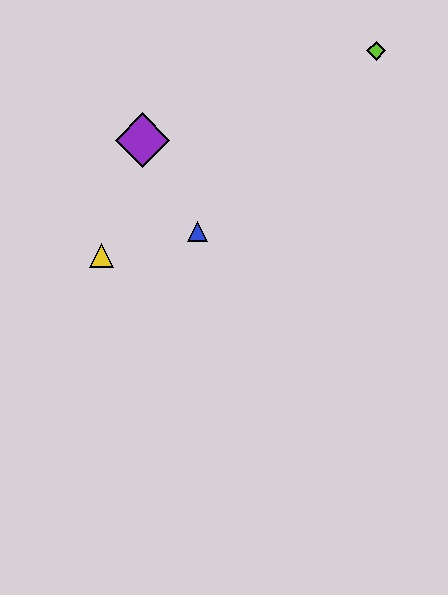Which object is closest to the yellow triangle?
The blue triangle is closest to the yellow triangle.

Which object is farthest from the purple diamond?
The lime diamond is farthest from the purple diamond.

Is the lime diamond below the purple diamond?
No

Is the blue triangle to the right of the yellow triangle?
Yes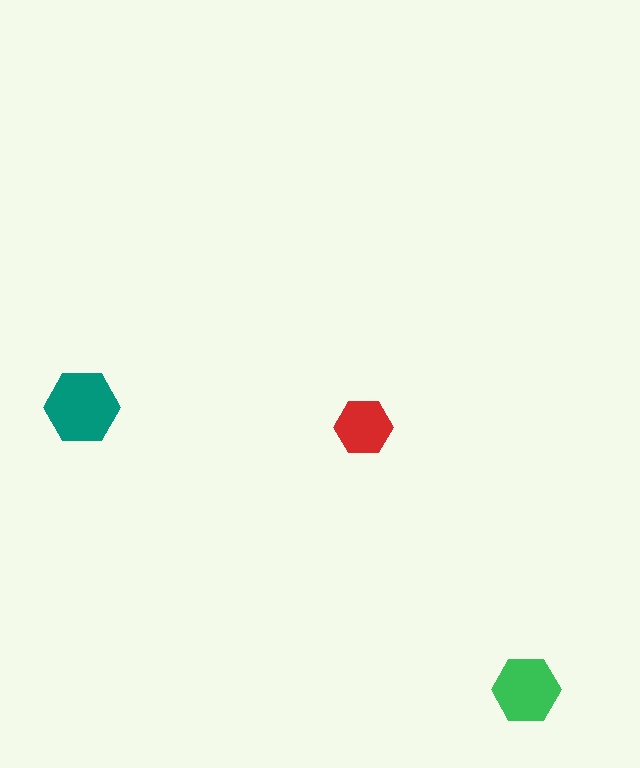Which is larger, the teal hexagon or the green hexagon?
The teal one.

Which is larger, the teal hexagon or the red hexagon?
The teal one.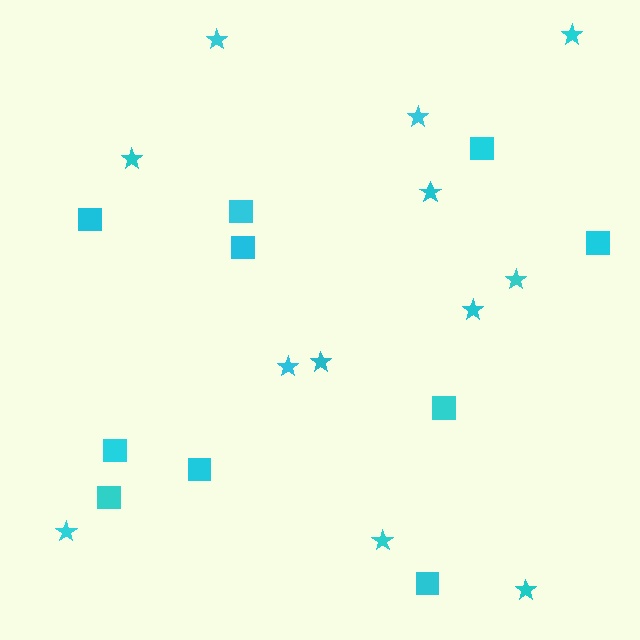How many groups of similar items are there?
There are 2 groups: one group of squares (10) and one group of stars (12).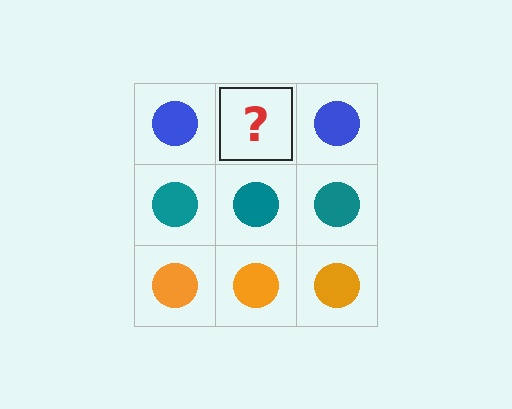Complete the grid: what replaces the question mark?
The question mark should be replaced with a blue circle.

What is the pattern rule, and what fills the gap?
The rule is that each row has a consistent color. The gap should be filled with a blue circle.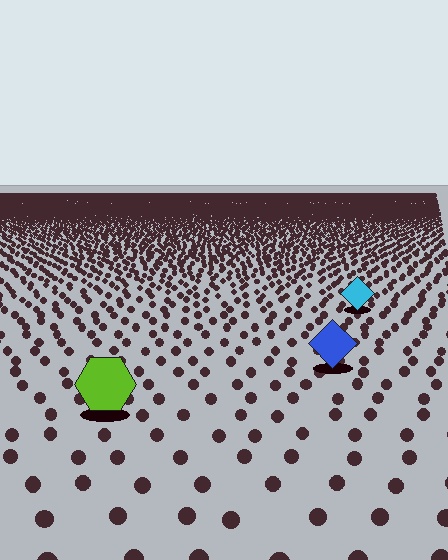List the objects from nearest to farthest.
From nearest to farthest: the lime hexagon, the blue diamond, the cyan diamond.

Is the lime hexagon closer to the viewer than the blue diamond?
Yes. The lime hexagon is closer — you can tell from the texture gradient: the ground texture is coarser near it.